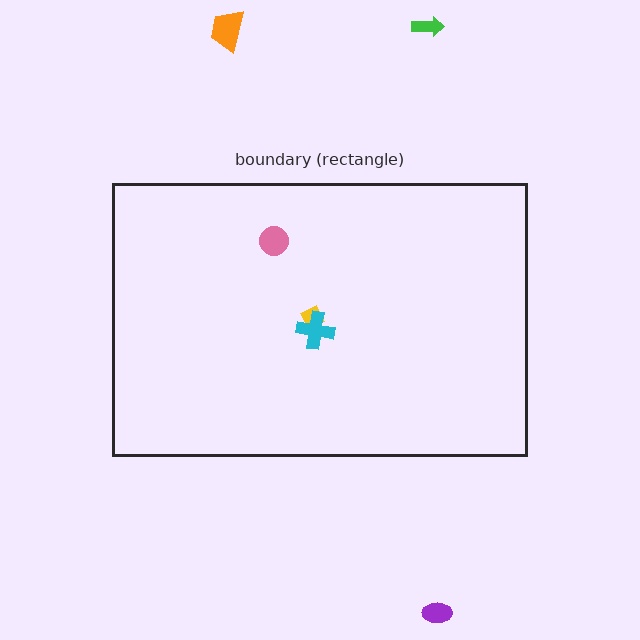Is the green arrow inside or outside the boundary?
Outside.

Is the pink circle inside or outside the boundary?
Inside.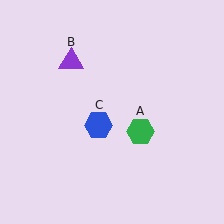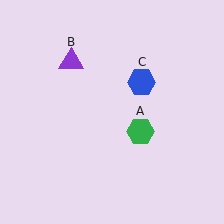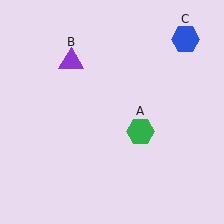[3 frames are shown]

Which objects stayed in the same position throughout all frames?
Green hexagon (object A) and purple triangle (object B) remained stationary.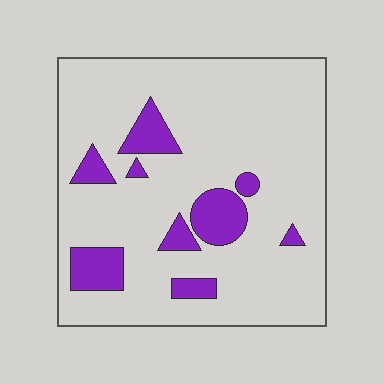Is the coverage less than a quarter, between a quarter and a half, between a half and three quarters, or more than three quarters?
Less than a quarter.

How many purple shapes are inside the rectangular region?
9.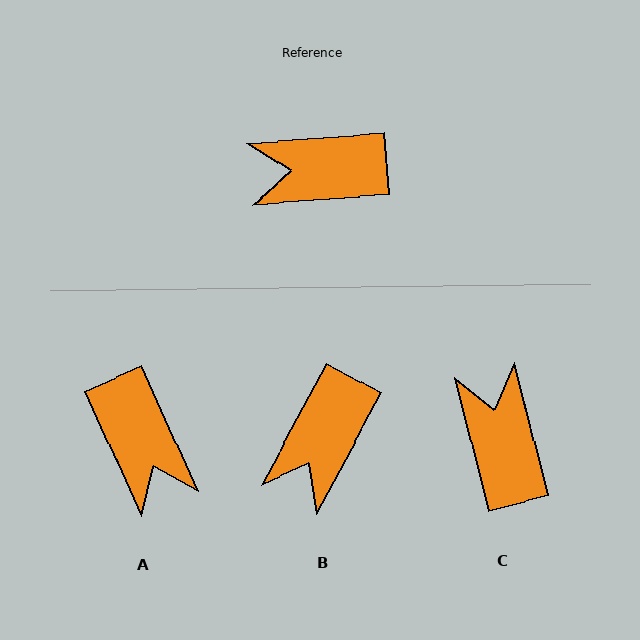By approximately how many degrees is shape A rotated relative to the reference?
Approximately 110 degrees counter-clockwise.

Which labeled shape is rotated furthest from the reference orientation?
A, about 110 degrees away.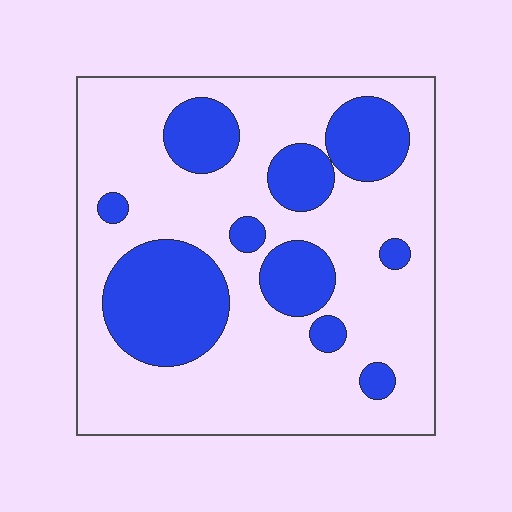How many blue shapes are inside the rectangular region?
10.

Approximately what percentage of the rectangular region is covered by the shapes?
Approximately 30%.